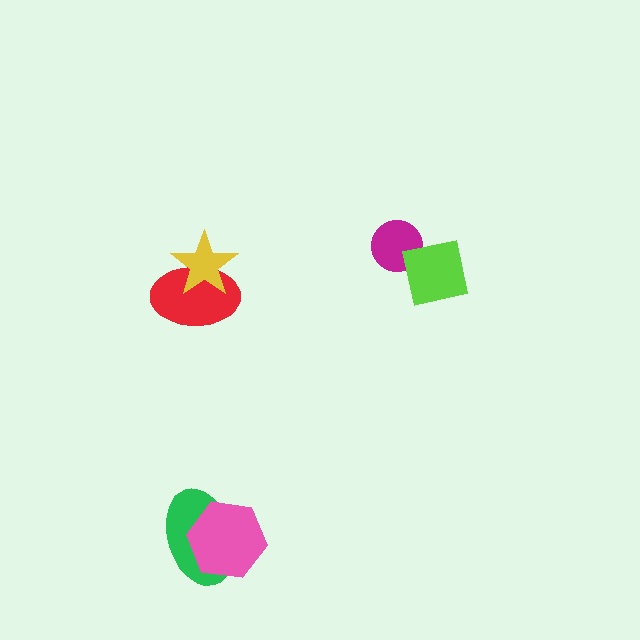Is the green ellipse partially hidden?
Yes, it is partially covered by another shape.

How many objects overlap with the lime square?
1 object overlaps with the lime square.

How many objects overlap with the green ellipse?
1 object overlaps with the green ellipse.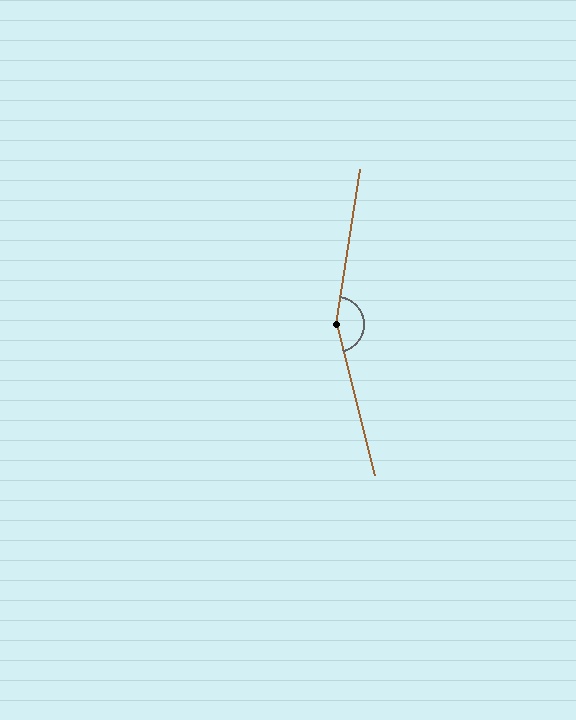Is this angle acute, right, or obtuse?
It is obtuse.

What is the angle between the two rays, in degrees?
Approximately 157 degrees.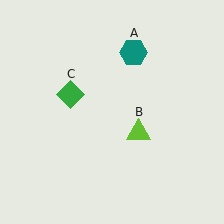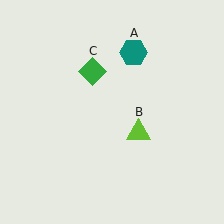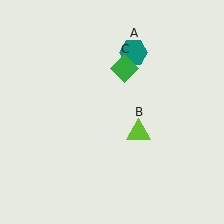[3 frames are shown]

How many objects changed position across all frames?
1 object changed position: green diamond (object C).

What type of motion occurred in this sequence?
The green diamond (object C) rotated clockwise around the center of the scene.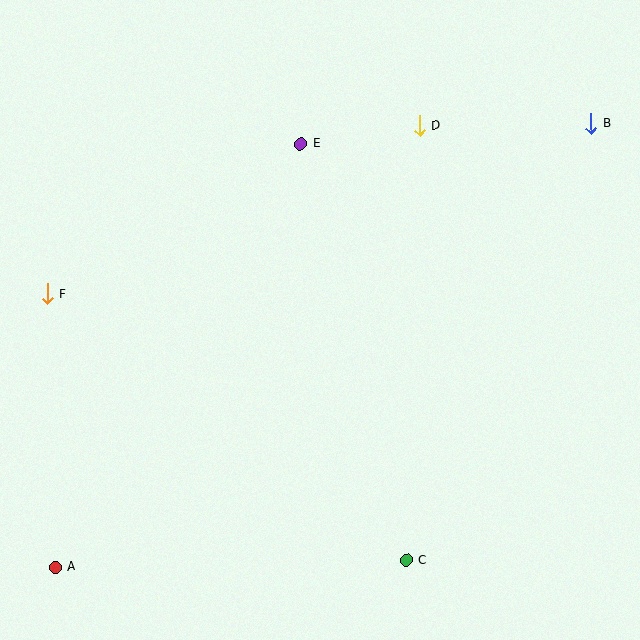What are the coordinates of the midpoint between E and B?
The midpoint between E and B is at (446, 134).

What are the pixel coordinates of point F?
Point F is at (47, 294).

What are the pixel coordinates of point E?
Point E is at (300, 144).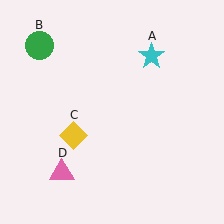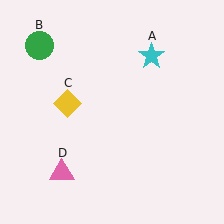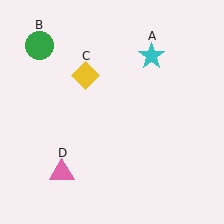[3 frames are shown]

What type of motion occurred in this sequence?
The yellow diamond (object C) rotated clockwise around the center of the scene.